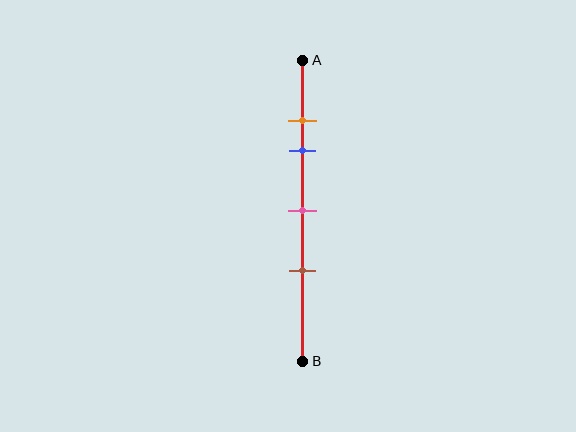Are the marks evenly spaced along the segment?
No, the marks are not evenly spaced.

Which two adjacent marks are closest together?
The orange and blue marks are the closest adjacent pair.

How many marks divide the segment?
There are 4 marks dividing the segment.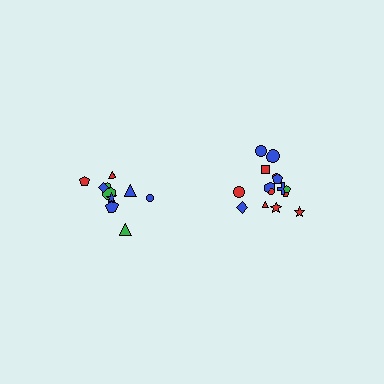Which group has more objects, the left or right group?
The right group.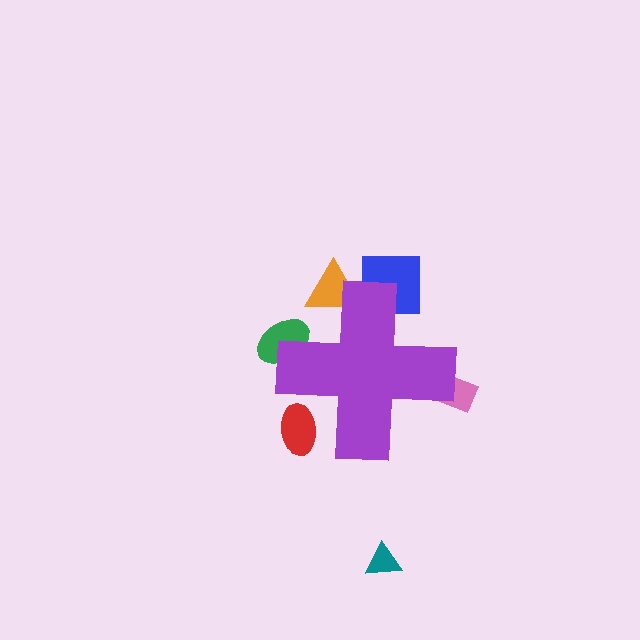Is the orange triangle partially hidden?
Yes, the orange triangle is partially hidden behind the purple cross.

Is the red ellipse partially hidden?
Yes, the red ellipse is partially hidden behind the purple cross.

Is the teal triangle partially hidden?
No, the teal triangle is fully visible.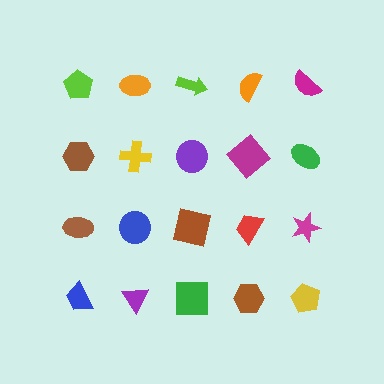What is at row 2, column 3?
A purple circle.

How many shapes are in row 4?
5 shapes.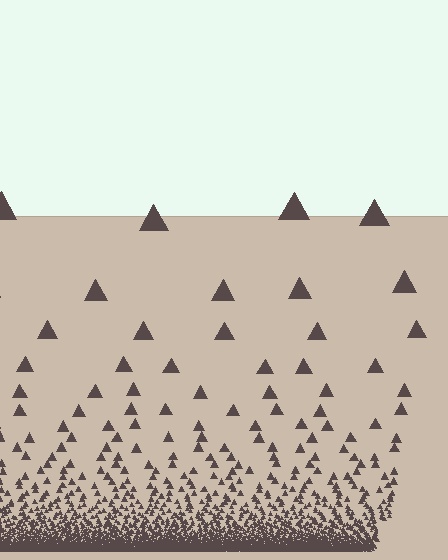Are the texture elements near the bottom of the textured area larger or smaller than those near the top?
Smaller. The gradient is inverted — elements near the bottom are smaller and denser.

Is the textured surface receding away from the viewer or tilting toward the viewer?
The surface appears to tilt toward the viewer. Texture elements get larger and sparser toward the top.